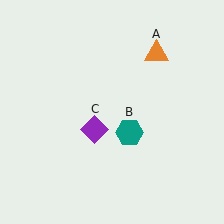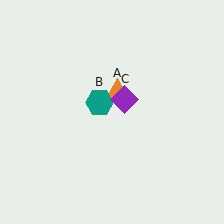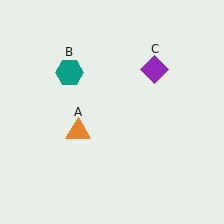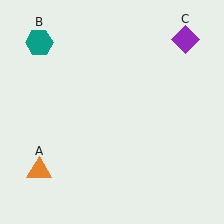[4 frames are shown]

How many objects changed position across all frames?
3 objects changed position: orange triangle (object A), teal hexagon (object B), purple diamond (object C).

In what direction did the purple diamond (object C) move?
The purple diamond (object C) moved up and to the right.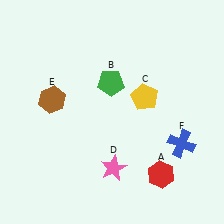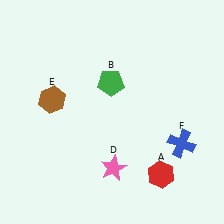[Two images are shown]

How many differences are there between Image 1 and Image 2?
There is 1 difference between the two images.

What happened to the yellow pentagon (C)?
The yellow pentagon (C) was removed in Image 2. It was in the top-right area of Image 1.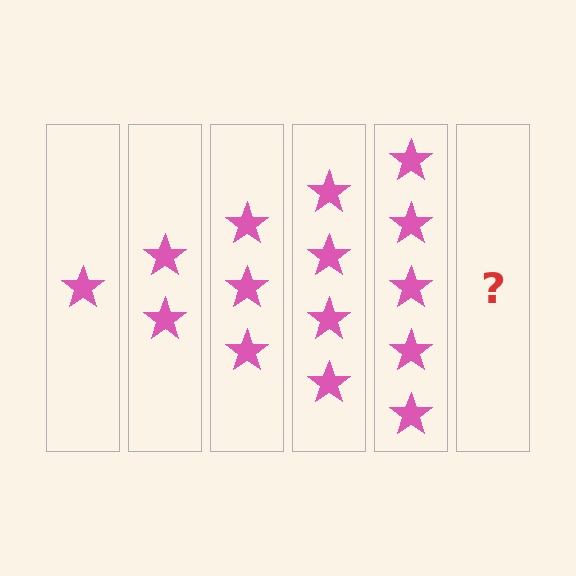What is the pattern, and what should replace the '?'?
The pattern is that each step adds one more star. The '?' should be 6 stars.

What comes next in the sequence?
The next element should be 6 stars.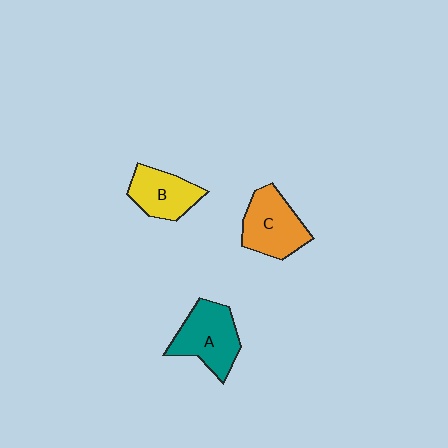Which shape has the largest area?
Shape A (teal).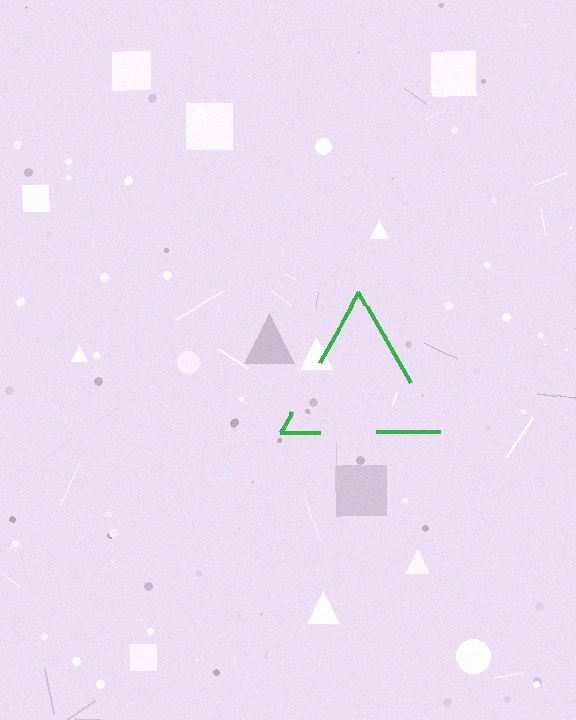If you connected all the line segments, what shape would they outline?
They would outline a triangle.